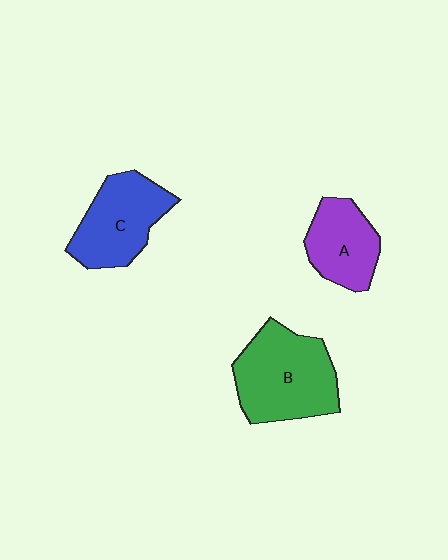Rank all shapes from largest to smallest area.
From largest to smallest: B (green), C (blue), A (purple).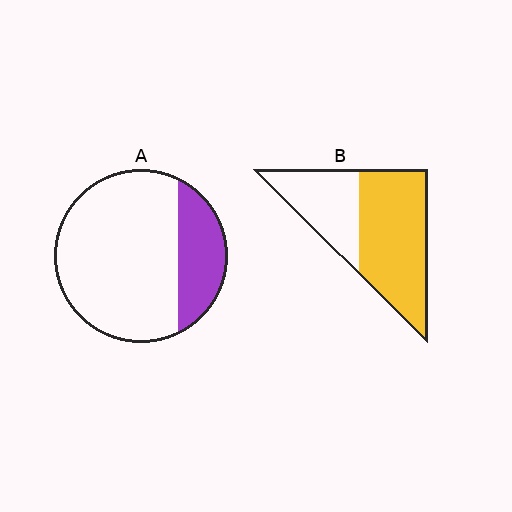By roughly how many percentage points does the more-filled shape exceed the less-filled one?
By roughly 40 percentage points (B over A).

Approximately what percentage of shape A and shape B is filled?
A is approximately 25% and B is approximately 65%.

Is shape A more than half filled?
No.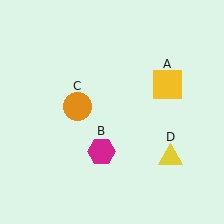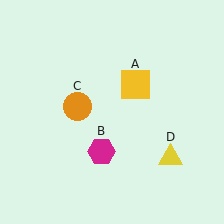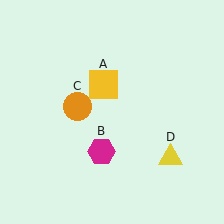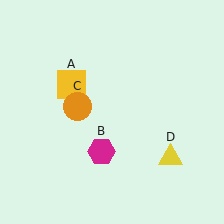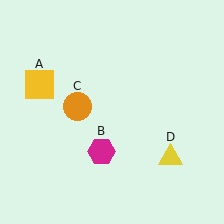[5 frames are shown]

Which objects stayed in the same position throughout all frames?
Magenta hexagon (object B) and orange circle (object C) and yellow triangle (object D) remained stationary.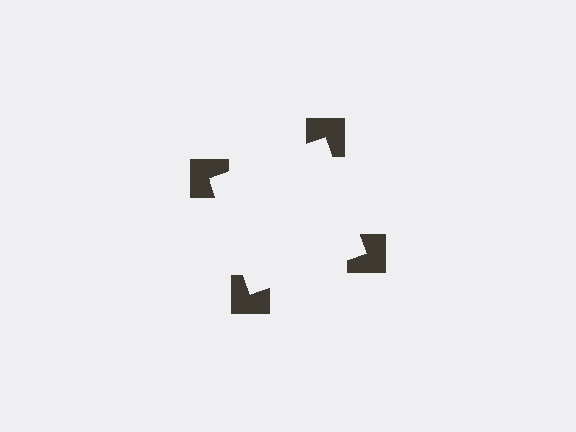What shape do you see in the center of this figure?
An illusory square — its edges are inferred from the aligned wedge cuts in the notched squares, not physically drawn.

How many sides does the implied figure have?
4 sides.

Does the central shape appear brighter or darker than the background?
It typically appears slightly brighter than the background, even though no actual brightness change is drawn.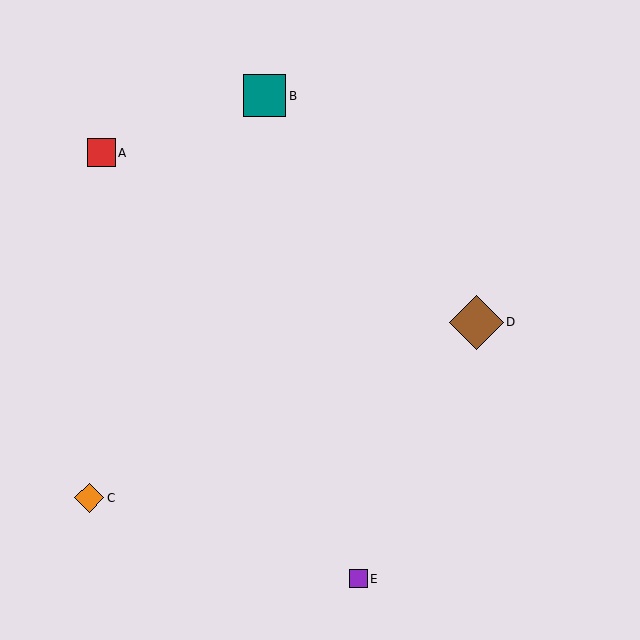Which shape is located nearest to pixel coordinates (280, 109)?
The teal square (labeled B) at (265, 96) is nearest to that location.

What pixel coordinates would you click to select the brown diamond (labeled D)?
Click at (476, 322) to select the brown diamond D.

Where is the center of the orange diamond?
The center of the orange diamond is at (89, 498).